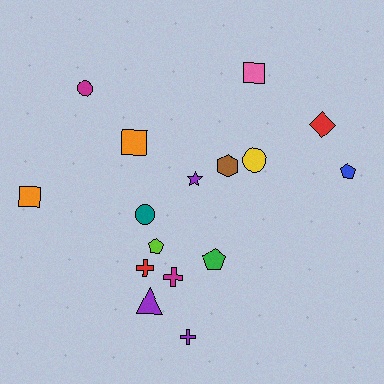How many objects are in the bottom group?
There are 8 objects.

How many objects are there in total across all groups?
There are 16 objects.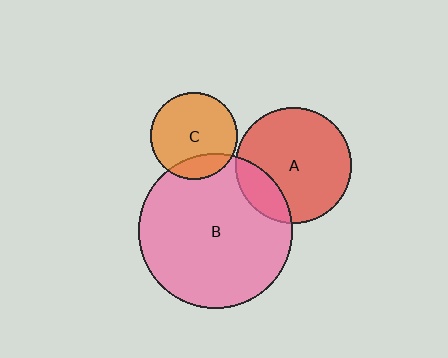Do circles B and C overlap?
Yes.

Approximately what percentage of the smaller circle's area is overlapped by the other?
Approximately 20%.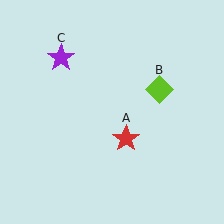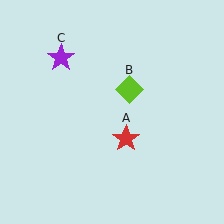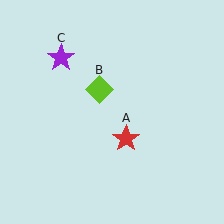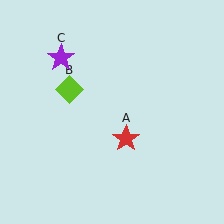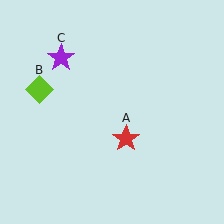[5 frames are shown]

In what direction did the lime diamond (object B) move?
The lime diamond (object B) moved left.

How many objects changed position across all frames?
1 object changed position: lime diamond (object B).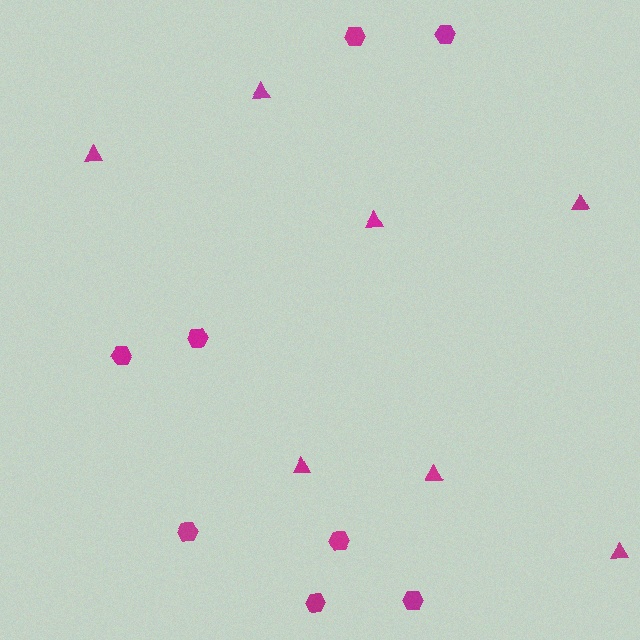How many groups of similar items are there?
There are 2 groups: one group of triangles (7) and one group of hexagons (8).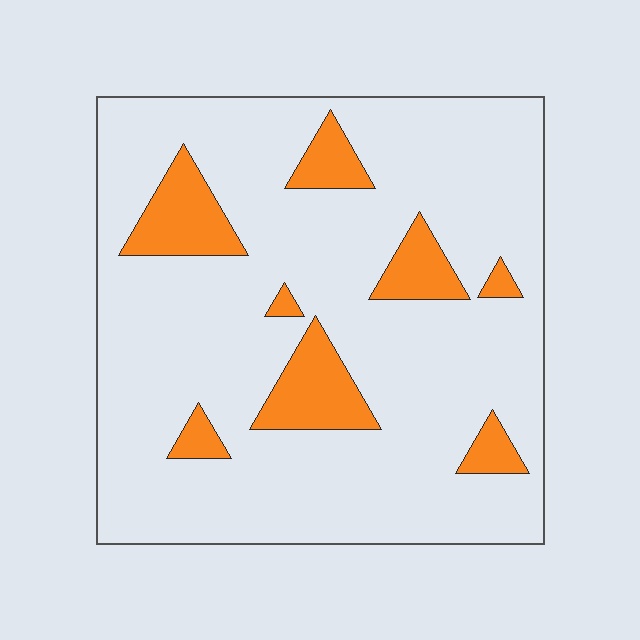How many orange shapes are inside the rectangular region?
8.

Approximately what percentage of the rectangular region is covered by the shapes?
Approximately 15%.